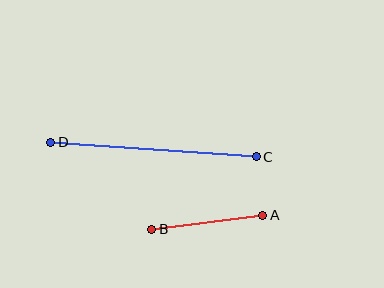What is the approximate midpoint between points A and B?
The midpoint is at approximately (207, 222) pixels.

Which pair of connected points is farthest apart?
Points C and D are farthest apart.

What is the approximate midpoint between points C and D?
The midpoint is at approximately (154, 150) pixels.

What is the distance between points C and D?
The distance is approximately 206 pixels.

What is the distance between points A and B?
The distance is approximately 112 pixels.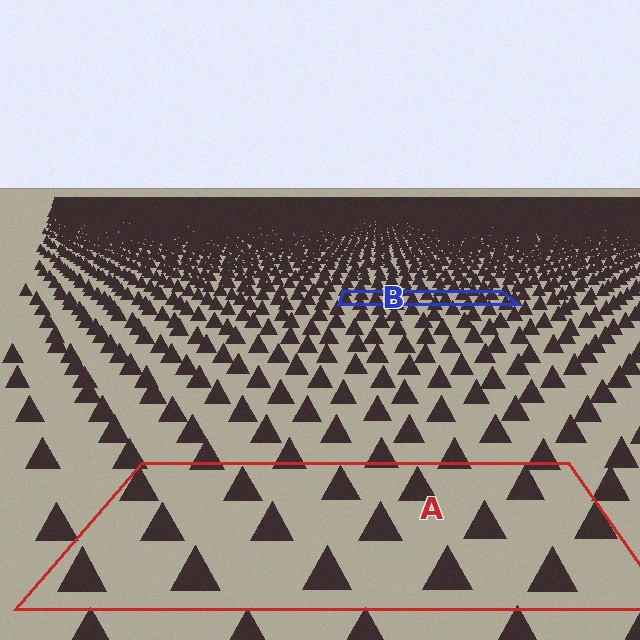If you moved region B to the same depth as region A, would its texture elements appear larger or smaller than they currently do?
They would appear larger. At a closer depth, the same texture elements are projected at a bigger on-screen size.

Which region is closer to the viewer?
Region A is closer. The texture elements there are larger and more spread out.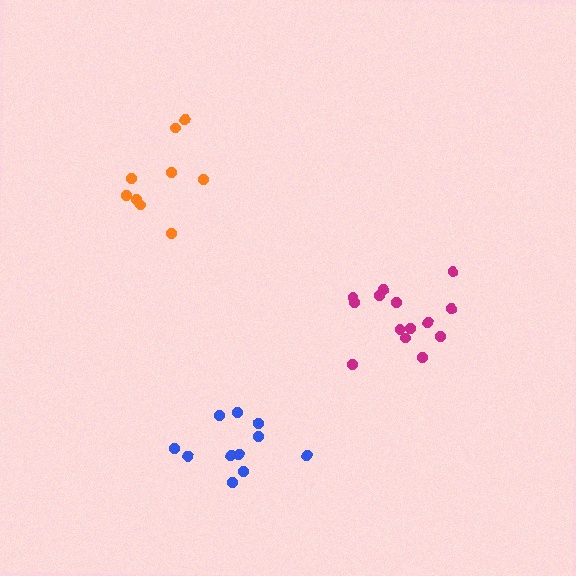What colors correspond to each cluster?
The clusters are colored: blue, magenta, orange.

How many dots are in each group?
Group 1: 11 dots, Group 2: 14 dots, Group 3: 9 dots (34 total).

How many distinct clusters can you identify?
There are 3 distinct clusters.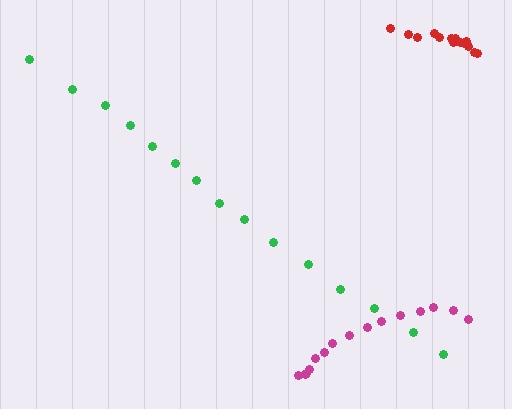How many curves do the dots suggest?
There are 3 distinct paths.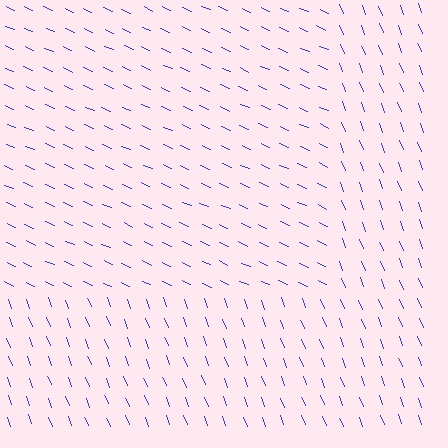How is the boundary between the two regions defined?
The boundary is defined purely by a change in line orientation (approximately 45 degrees difference). All lines are the same color and thickness.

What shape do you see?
I see a rectangle.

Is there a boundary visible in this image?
Yes, there is a texture boundary formed by a change in line orientation.